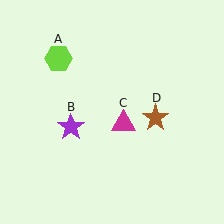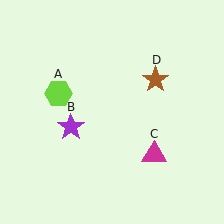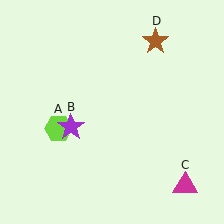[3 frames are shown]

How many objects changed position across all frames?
3 objects changed position: lime hexagon (object A), magenta triangle (object C), brown star (object D).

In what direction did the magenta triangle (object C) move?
The magenta triangle (object C) moved down and to the right.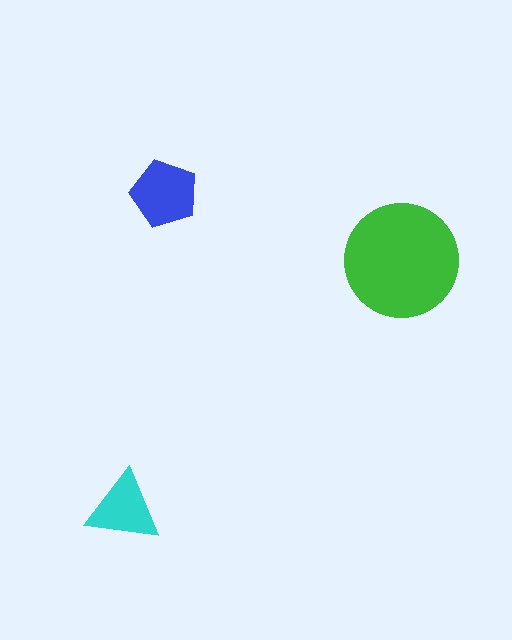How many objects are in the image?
There are 3 objects in the image.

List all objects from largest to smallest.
The green circle, the blue pentagon, the cyan triangle.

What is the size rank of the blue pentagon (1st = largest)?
2nd.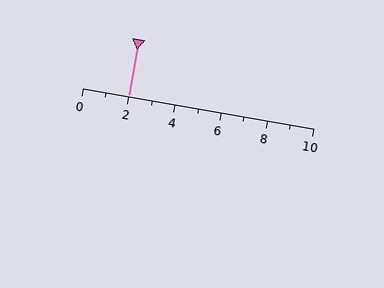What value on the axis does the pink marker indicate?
The marker indicates approximately 2.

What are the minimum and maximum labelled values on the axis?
The axis runs from 0 to 10.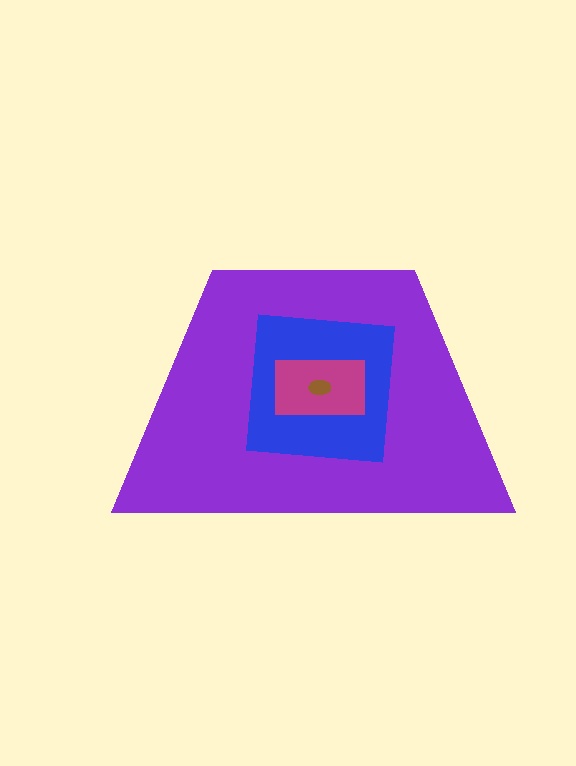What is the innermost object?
The brown ellipse.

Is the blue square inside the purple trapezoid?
Yes.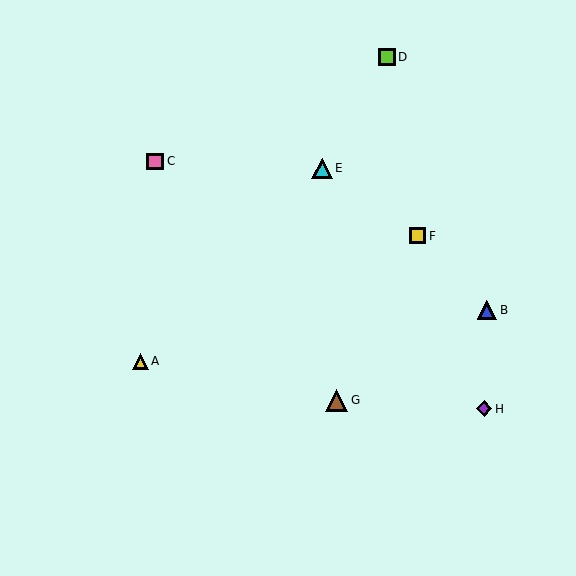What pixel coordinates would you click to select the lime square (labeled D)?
Click at (387, 57) to select the lime square D.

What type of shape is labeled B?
Shape B is a blue triangle.